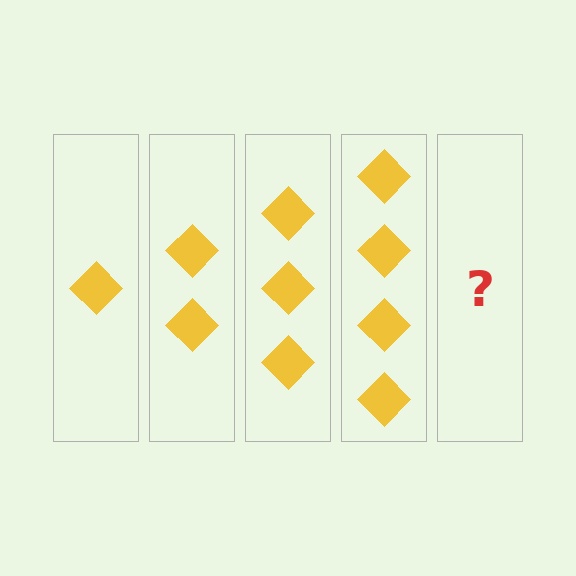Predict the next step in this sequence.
The next step is 5 diamonds.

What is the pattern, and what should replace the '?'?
The pattern is that each step adds one more diamond. The '?' should be 5 diamonds.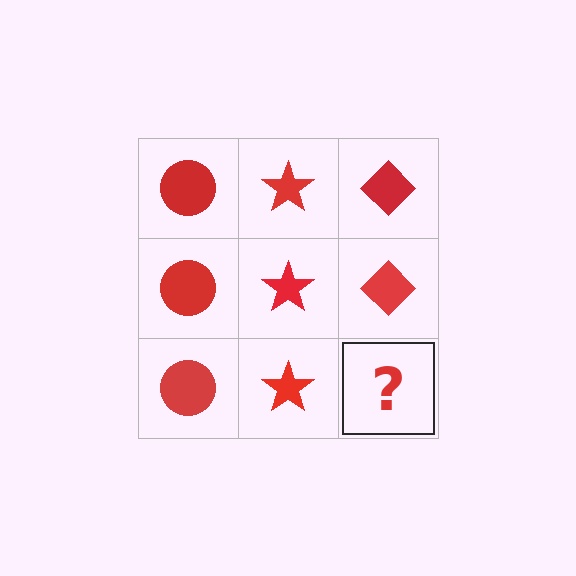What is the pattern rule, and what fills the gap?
The rule is that each column has a consistent shape. The gap should be filled with a red diamond.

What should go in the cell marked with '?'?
The missing cell should contain a red diamond.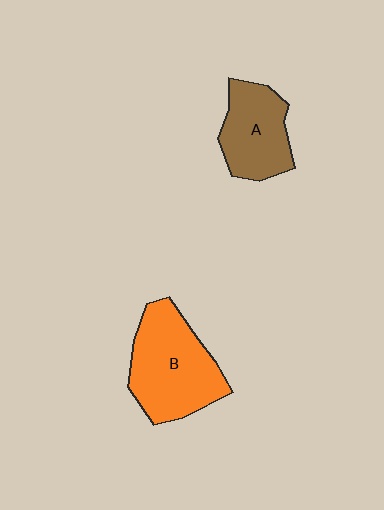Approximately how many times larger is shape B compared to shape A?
Approximately 1.4 times.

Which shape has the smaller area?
Shape A (brown).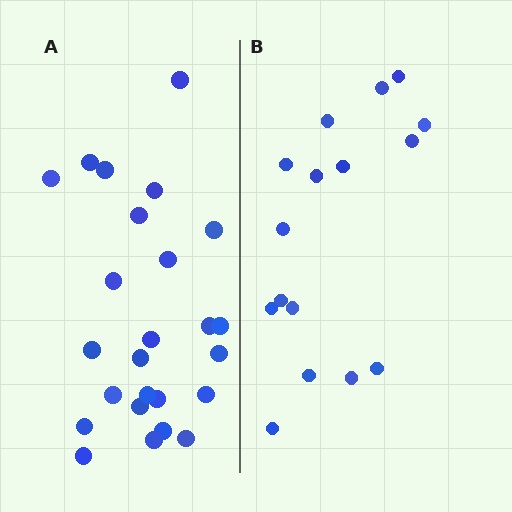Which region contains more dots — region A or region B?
Region A (the left region) has more dots.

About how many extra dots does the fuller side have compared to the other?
Region A has roughly 8 or so more dots than region B.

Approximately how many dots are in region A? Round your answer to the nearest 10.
About 20 dots. (The exact count is 25, which rounds to 20.)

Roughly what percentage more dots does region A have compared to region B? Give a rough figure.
About 55% more.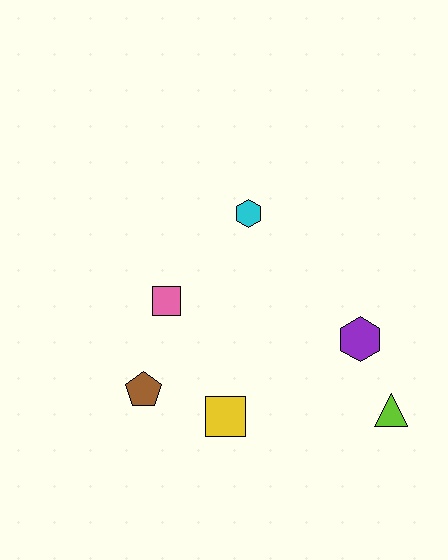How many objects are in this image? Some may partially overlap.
There are 6 objects.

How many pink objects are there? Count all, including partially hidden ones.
There is 1 pink object.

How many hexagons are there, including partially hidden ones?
There are 2 hexagons.